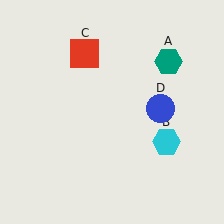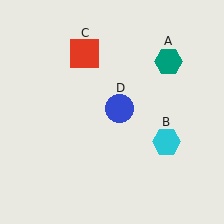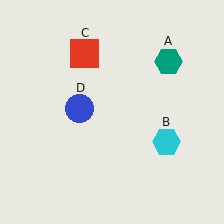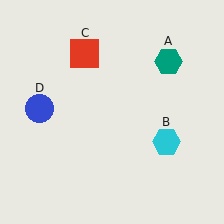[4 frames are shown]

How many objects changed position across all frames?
1 object changed position: blue circle (object D).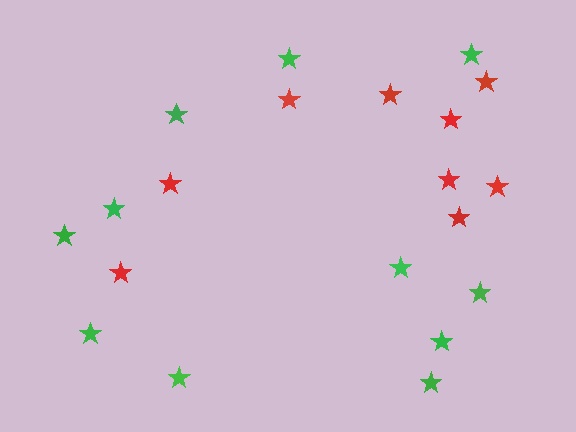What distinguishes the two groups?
There are 2 groups: one group of green stars (11) and one group of red stars (9).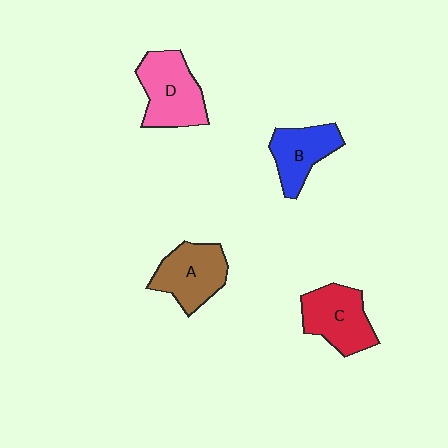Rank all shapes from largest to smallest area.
From largest to smallest: D (pink), C (red), A (brown), B (blue).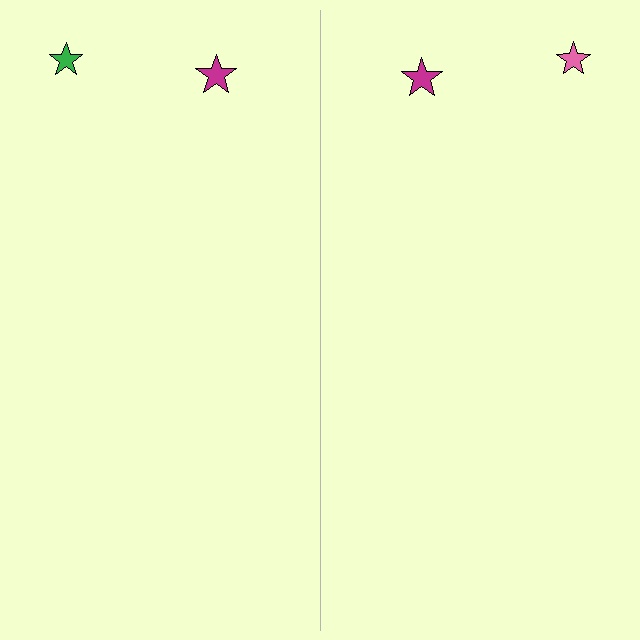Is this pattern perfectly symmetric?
No, the pattern is not perfectly symmetric. The pink star on the right side breaks the symmetry — its mirror counterpart is green.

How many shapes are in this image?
There are 4 shapes in this image.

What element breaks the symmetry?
The pink star on the right side breaks the symmetry — its mirror counterpart is green.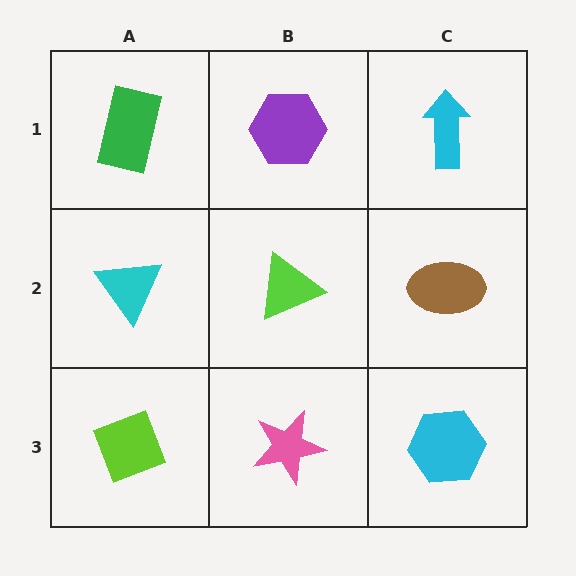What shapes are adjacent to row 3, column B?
A lime triangle (row 2, column B), a lime diamond (row 3, column A), a cyan hexagon (row 3, column C).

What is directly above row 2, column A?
A green rectangle.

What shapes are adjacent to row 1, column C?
A brown ellipse (row 2, column C), a purple hexagon (row 1, column B).